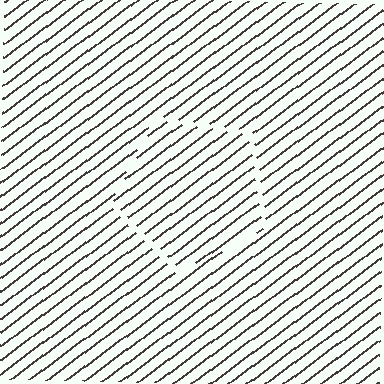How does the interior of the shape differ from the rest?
The interior of the shape contains the same grating, shifted by half a period — the contour is defined by the phase discontinuity where line-ends from the inner and outer gratings abut.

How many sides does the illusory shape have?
5 sides — the line-ends trace a pentagon.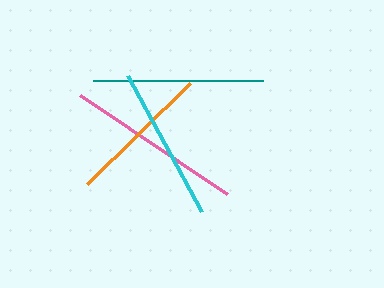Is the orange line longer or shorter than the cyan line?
The cyan line is longer than the orange line.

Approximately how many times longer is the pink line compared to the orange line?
The pink line is approximately 1.2 times the length of the orange line.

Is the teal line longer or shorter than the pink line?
The pink line is longer than the teal line.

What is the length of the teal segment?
The teal segment is approximately 169 pixels long.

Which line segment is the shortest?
The orange line is the shortest at approximately 144 pixels.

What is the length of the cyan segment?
The cyan segment is approximately 155 pixels long.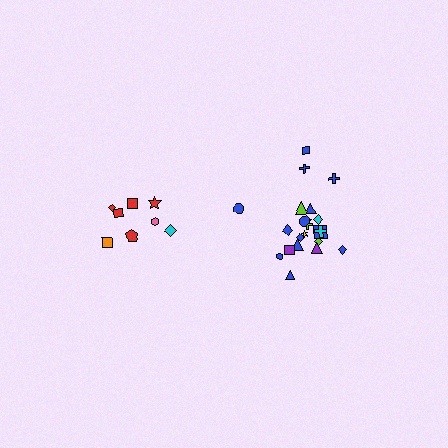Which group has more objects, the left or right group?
The right group.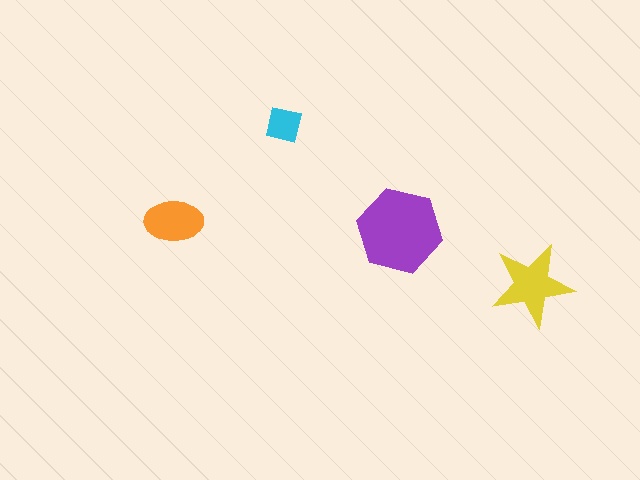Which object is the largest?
The purple hexagon.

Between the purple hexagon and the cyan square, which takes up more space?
The purple hexagon.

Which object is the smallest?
The cyan square.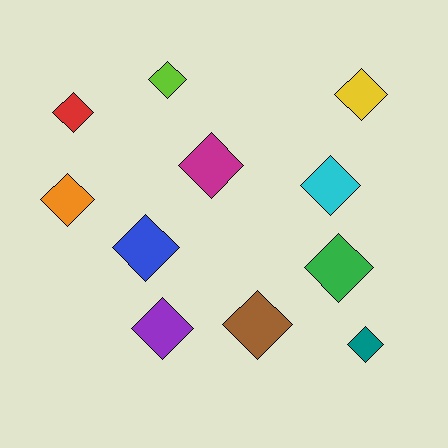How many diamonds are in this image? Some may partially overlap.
There are 11 diamonds.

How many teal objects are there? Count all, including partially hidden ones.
There is 1 teal object.